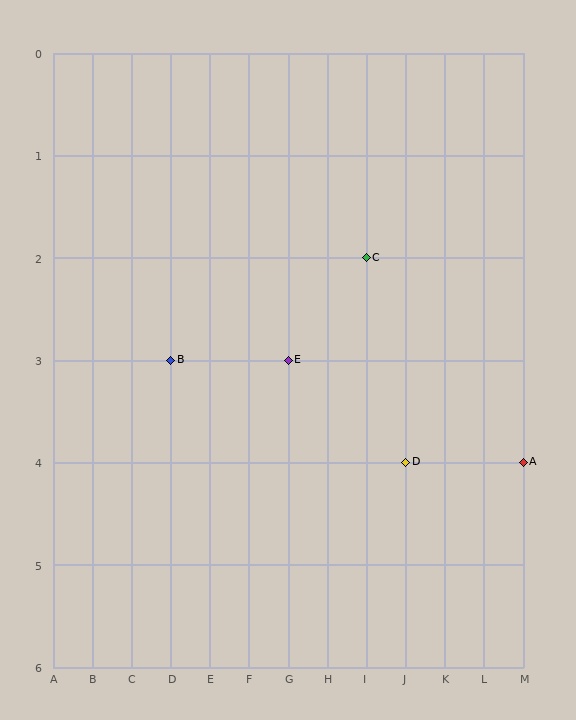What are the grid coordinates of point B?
Point B is at grid coordinates (D, 3).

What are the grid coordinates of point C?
Point C is at grid coordinates (I, 2).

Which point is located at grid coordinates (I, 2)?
Point C is at (I, 2).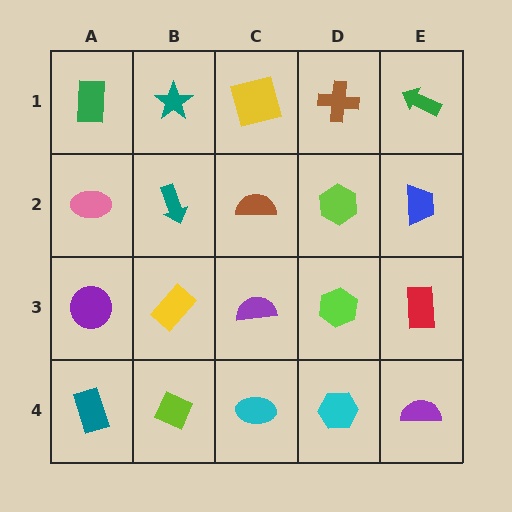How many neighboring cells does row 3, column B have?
4.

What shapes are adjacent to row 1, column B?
A teal arrow (row 2, column B), a green rectangle (row 1, column A), a yellow square (row 1, column C).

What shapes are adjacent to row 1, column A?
A pink ellipse (row 2, column A), a teal star (row 1, column B).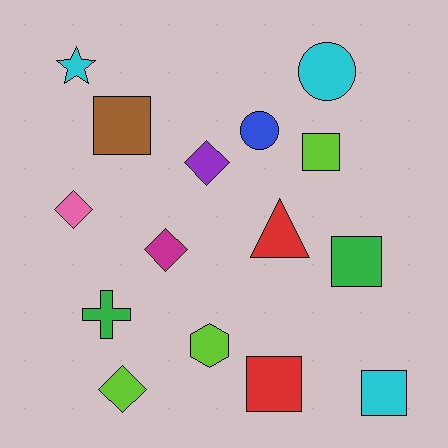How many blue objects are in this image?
There is 1 blue object.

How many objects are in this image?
There are 15 objects.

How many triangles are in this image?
There is 1 triangle.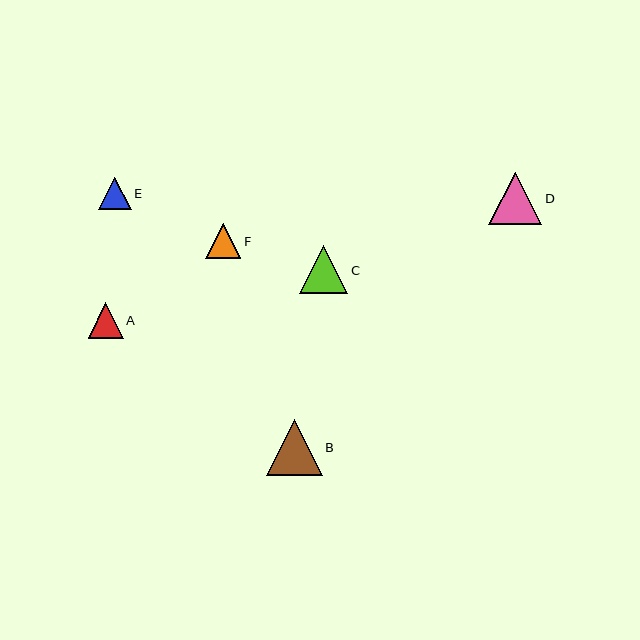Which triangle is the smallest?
Triangle E is the smallest with a size of approximately 32 pixels.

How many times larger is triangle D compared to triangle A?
Triangle D is approximately 1.5 times the size of triangle A.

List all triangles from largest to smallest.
From largest to smallest: B, D, C, A, F, E.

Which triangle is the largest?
Triangle B is the largest with a size of approximately 56 pixels.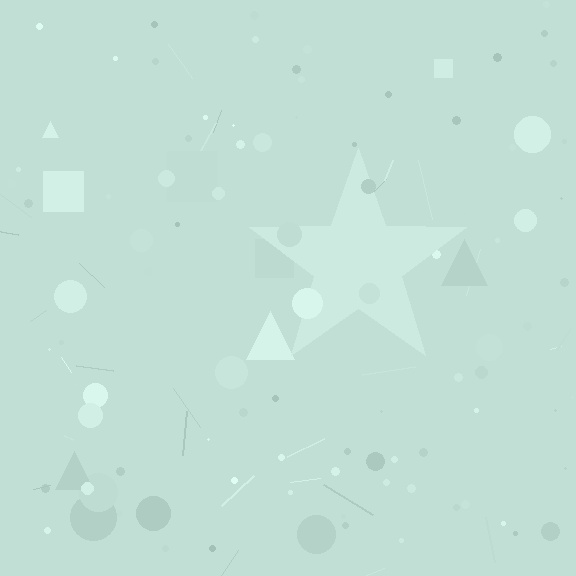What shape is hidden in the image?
A star is hidden in the image.